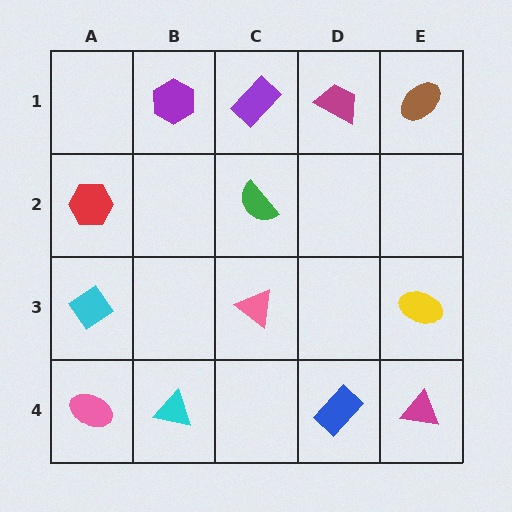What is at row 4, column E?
A magenta triangle.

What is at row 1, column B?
A purple hexagon.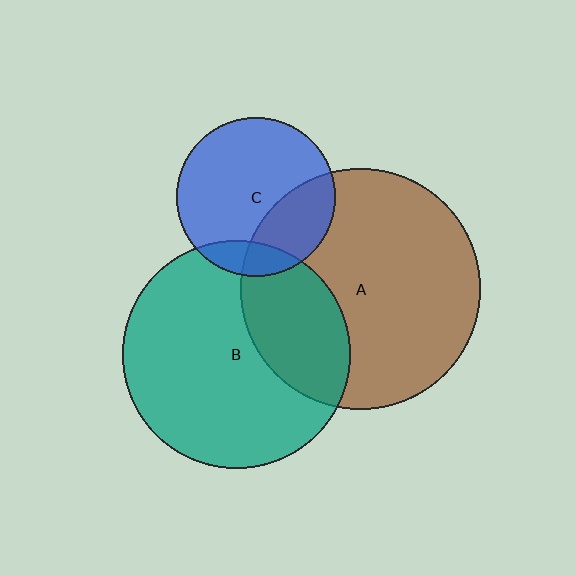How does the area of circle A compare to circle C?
Approximately 2.3 times.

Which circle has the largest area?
Circle A (brown).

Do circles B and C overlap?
Yes.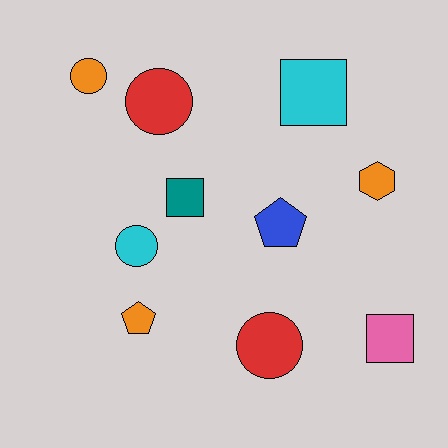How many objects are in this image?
There are 10 objects.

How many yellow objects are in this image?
There are no yellow objects.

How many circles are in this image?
There are 4 circles.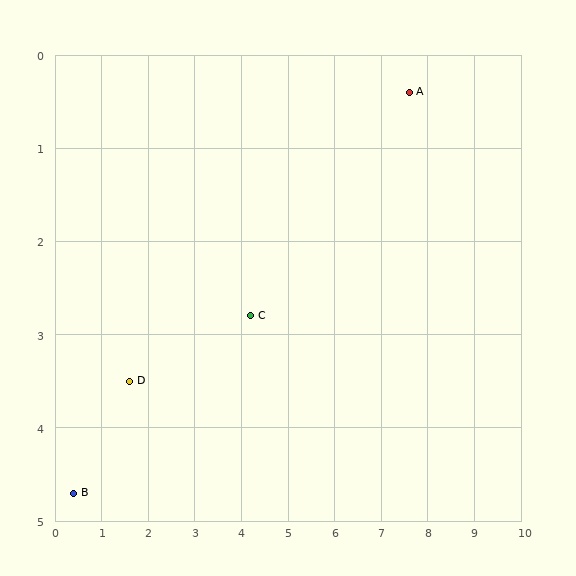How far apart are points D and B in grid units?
Points D and B are about 1.7 grid units apart.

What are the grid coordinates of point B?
Point B is at approximately (0.4, 4.7).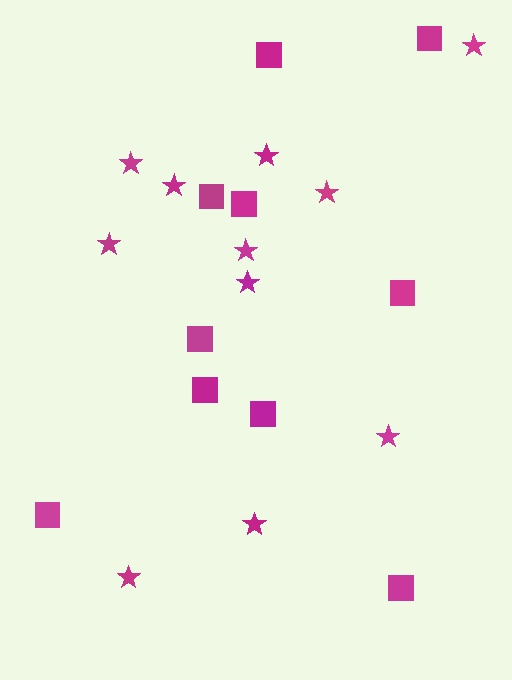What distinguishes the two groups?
There are 2 groups: one group of stars (11) and one group of squares (10).